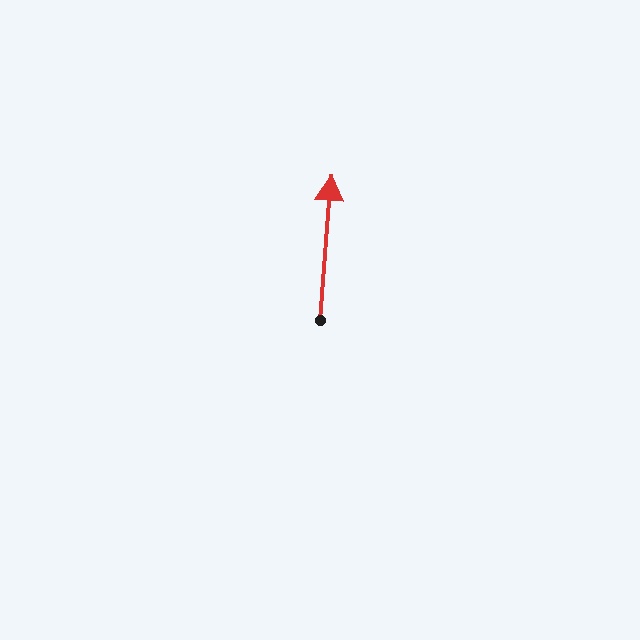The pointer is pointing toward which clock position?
Roughly 12 o'clock.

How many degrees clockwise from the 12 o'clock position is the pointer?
Approximately 4 degrees.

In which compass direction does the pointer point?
North.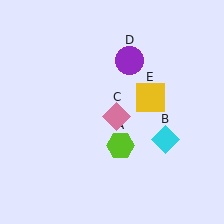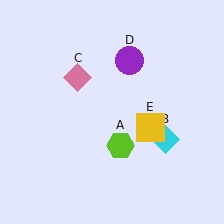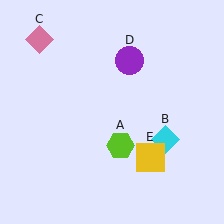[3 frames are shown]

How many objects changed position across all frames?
2 objects changed position: pink diamond (object C), yellow square (object E).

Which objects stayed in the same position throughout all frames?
Lime hexagon (object A) and cyan diamond (object B) and purple circle (object D) remained stationary.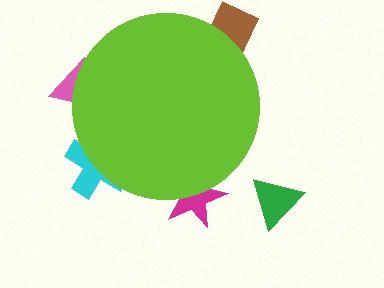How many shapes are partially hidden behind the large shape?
5 shapes are partially hidden.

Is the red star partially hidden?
Yes, the red star is partially hidden behind the lime circle.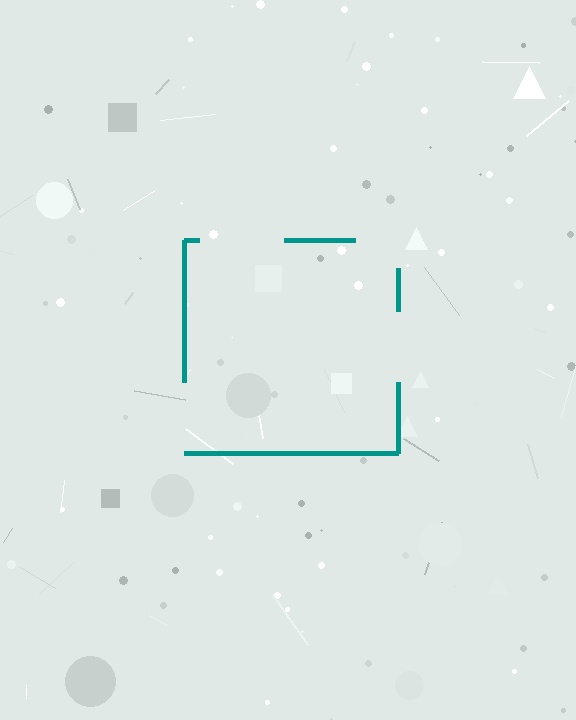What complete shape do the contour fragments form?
The contour fragments form a square.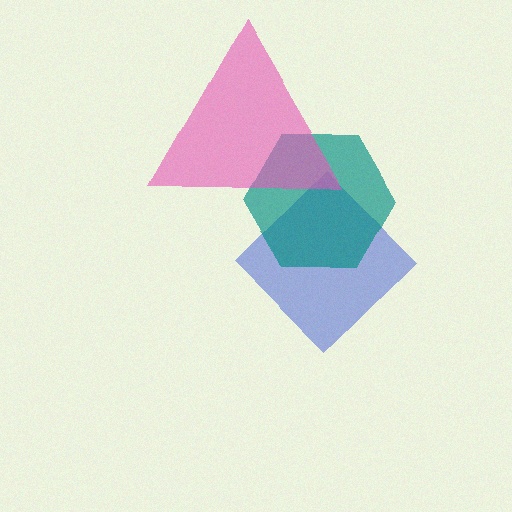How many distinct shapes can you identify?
There are 3 distinct shapes: a blue diamond, a teal hexagon, a pink triangle.